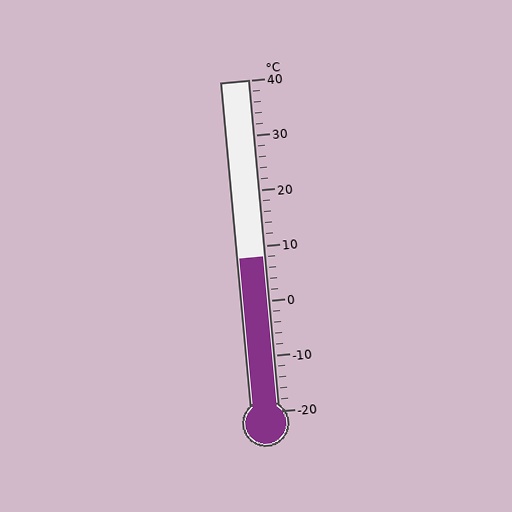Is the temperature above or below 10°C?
The temperature is below 10°C.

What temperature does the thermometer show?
The thermometer shows approximately 8°C.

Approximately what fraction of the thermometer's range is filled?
The thermometer is filled to approximately 45% of its range.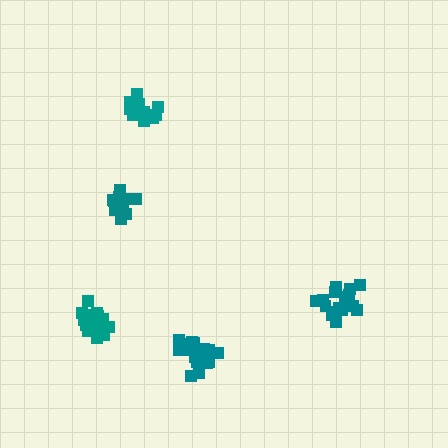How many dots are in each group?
Group 1: 18 dots, Group 2: 12 dots, Group 3: 18 dots, Group 4: 18 dots, Group 5: 17 dots (83 total).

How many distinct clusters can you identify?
There are 5 distinct clusters.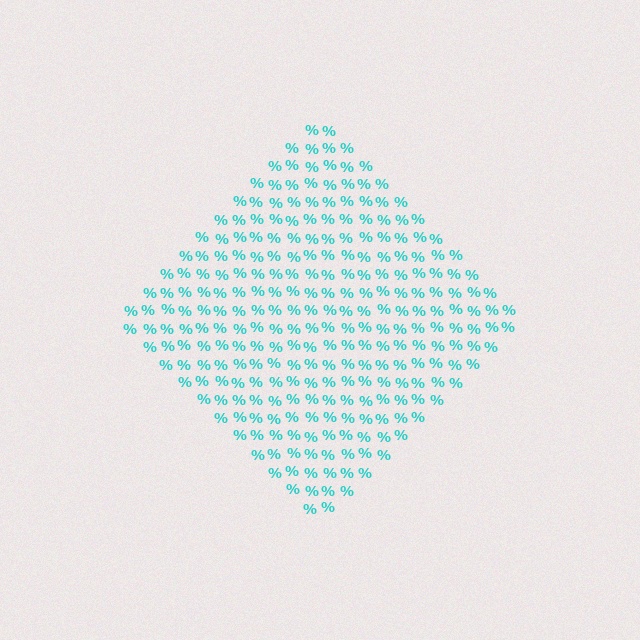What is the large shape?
The large shape is a diamond.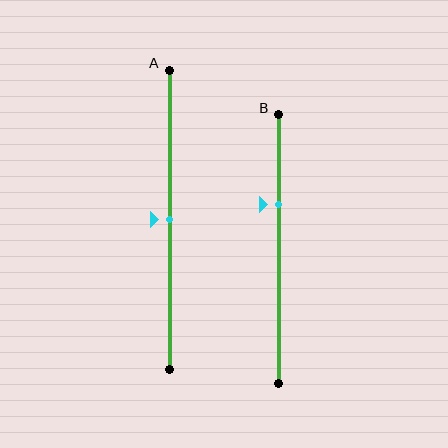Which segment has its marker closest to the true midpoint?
Segment A has its marker closest to the true midpoint.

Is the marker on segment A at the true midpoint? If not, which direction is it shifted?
Yes, the marker on segment A is at the true midpoint.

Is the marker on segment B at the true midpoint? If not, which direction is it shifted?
No, the marker on segment B is shifted upward by about 17% of the segment length.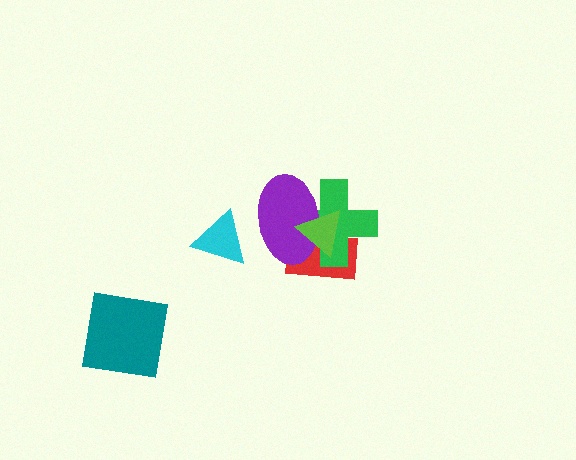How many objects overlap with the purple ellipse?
3 objects overlap with the purple ellipse.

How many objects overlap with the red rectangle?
3 objects overlap with the red rectangle.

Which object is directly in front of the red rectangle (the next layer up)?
The green cross is directly in front of the red rectangle.